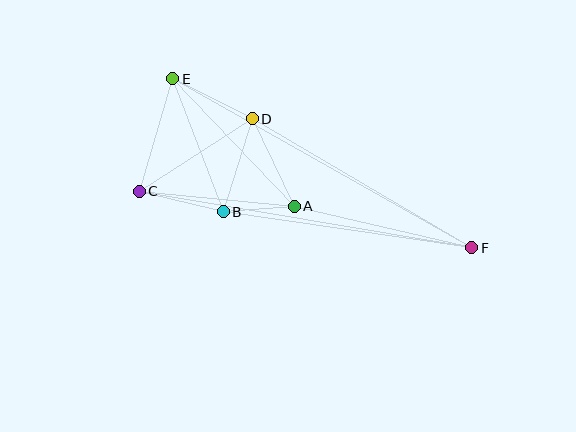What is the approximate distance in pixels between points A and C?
The distance between A and C is approximately 156 pixels.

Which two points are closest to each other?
Points A and B are closest to each other.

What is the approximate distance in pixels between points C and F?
The distance between C and F is approximately 337 pixels.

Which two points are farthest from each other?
Points E and F are farthest from each other.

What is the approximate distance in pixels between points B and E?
The distance between B and E is approximately 142 pixels.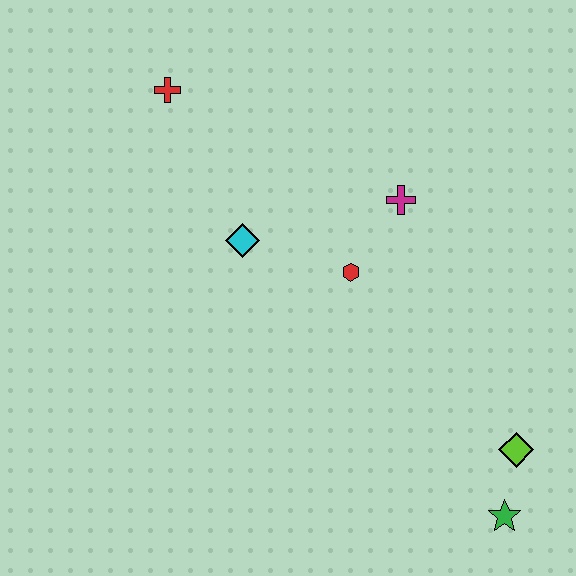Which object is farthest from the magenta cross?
The green star is farthest from the magenta cross.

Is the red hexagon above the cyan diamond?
No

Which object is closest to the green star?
The lime diamond is closest to the green star.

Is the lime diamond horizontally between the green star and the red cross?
No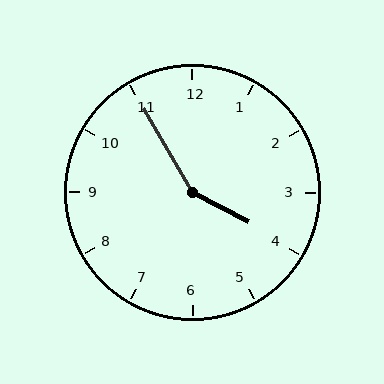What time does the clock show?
3:55.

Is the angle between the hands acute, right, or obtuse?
It is obtuse.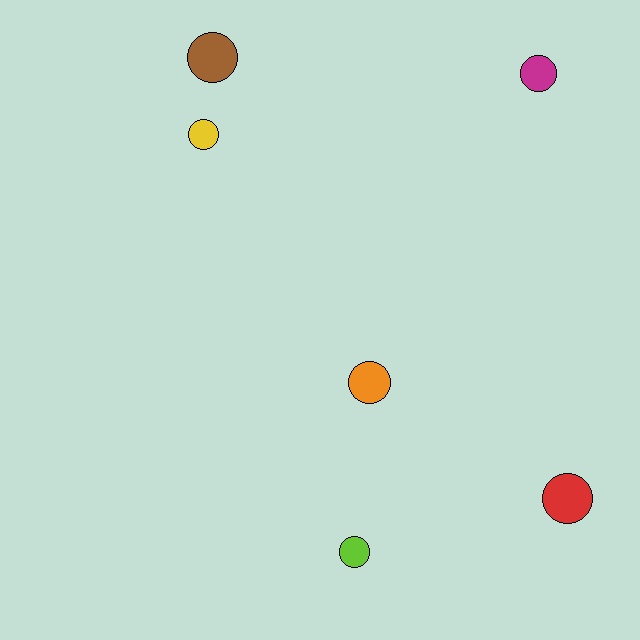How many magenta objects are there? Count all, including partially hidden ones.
There is 1 magenta object.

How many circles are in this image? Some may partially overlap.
There are 6 circles.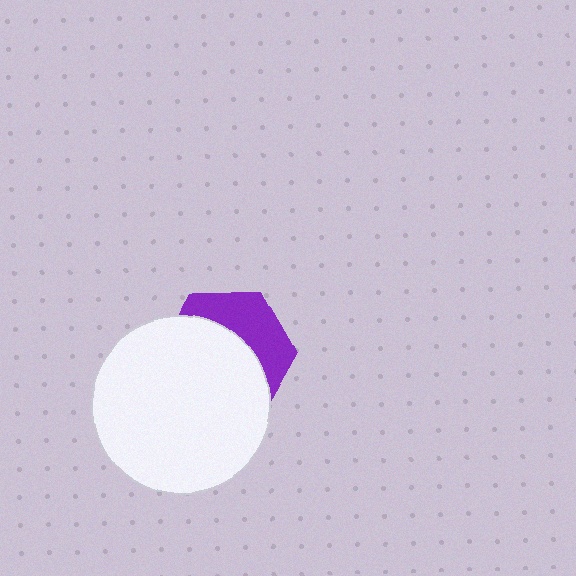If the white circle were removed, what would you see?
You would see the complete purple hexagon.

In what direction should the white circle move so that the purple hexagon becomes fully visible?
The white circle should move toward the lower-left. That is the shortest direction to clear the overlap and leave the purple hexagon fully visible.